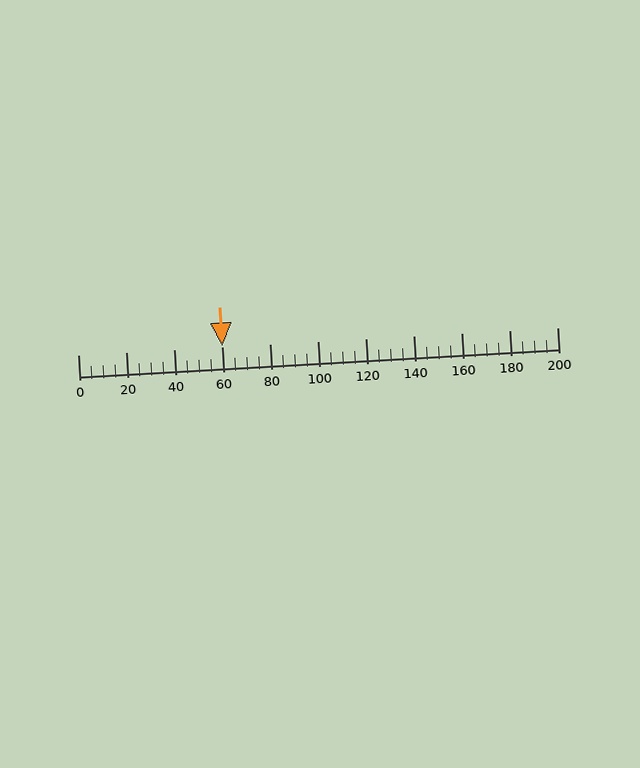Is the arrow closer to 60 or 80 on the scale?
The arrow is closer to 60.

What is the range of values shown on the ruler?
The ruler shows values from 0 to 200.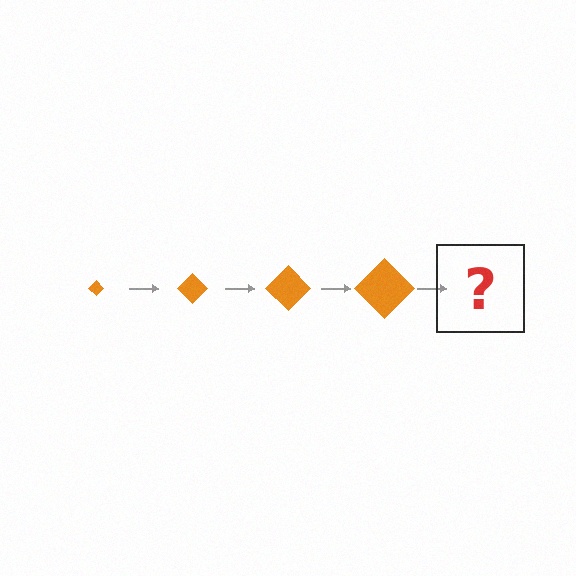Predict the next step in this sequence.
The next step is an orange diamond, larger than the previous one.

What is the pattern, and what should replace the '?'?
The pattern is that the diamond gets progressively larger each step. The '?' should be an orange diamond, larger than the previous one.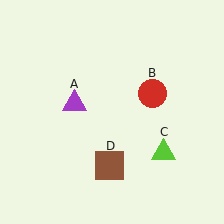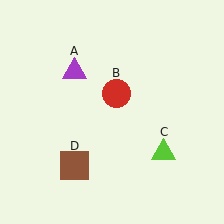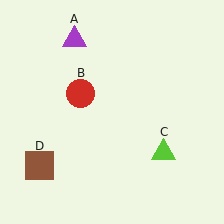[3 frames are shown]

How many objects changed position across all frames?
3 objects changed position: purple triangle (object A), red circle (object B), brown square (object D).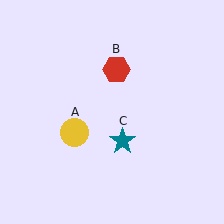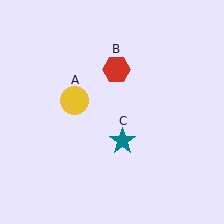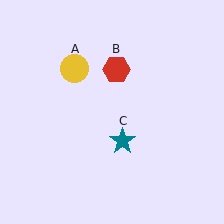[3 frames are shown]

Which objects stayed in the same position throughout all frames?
Red hexagon (object B) and teal star (object C) remained stationary.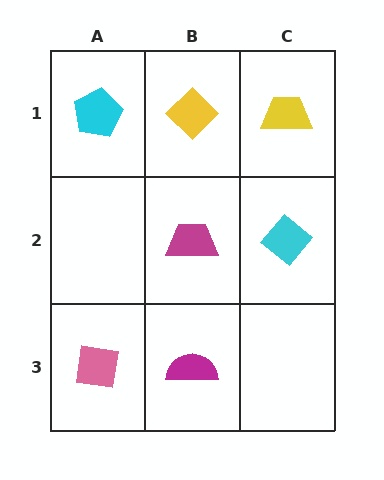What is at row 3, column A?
A pink square.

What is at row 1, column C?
A yellow trapezoid.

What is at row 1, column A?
A cyan pentagon.